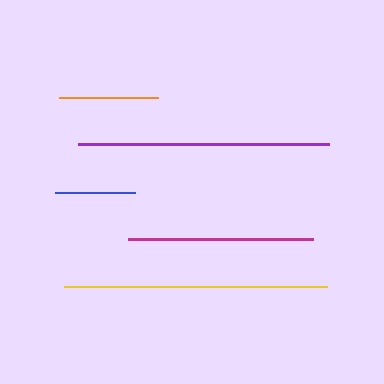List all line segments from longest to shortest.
From longest to shortest: yellow, purple, magenta, orange, blue.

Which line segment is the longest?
The yellow line is the longest at approximately 263 pixels.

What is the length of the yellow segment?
The yellow segment is approximately 263 pixels long.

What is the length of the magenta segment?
The magenta segment is approximately 185 pixels long.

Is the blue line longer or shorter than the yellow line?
The yellow line is longer than the blue line.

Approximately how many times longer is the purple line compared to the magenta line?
The purple line is approximately 1.4 times the length of the magenta line.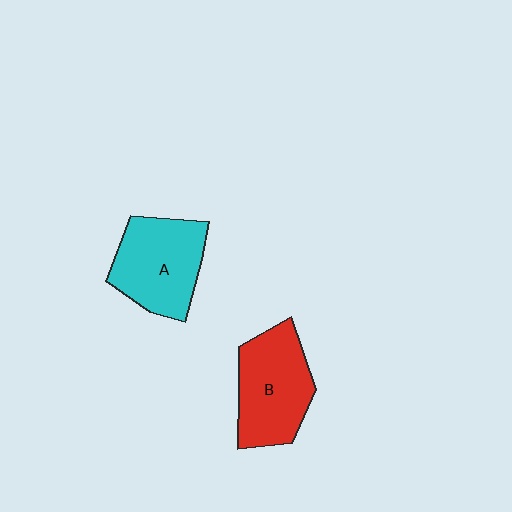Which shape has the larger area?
Shape B (red).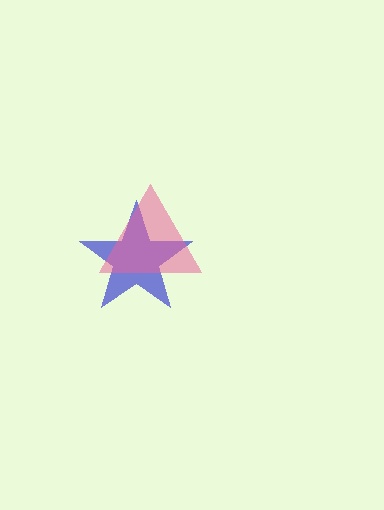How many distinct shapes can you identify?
There are 2 distinct shapes: a blue star, a pink triangle.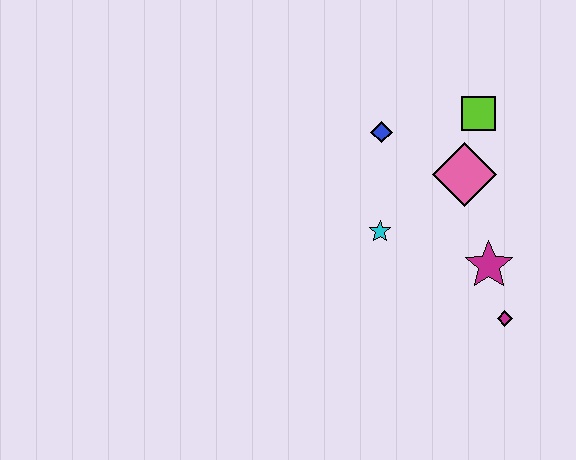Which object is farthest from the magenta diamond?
The blue diamond is farthest from the magenta diamond.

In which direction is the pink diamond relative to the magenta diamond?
The pink diamond is above the magenta diamond.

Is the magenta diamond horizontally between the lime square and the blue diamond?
No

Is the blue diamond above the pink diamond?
Yes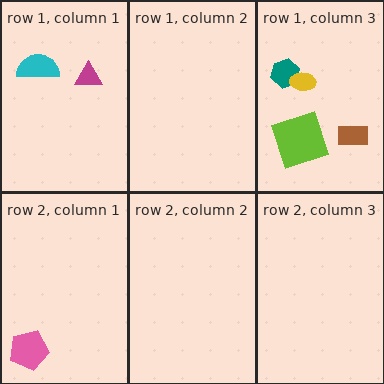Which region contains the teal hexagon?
The row 1, column 3 region.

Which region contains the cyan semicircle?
The row 1, column 1 region.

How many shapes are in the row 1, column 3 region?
4.